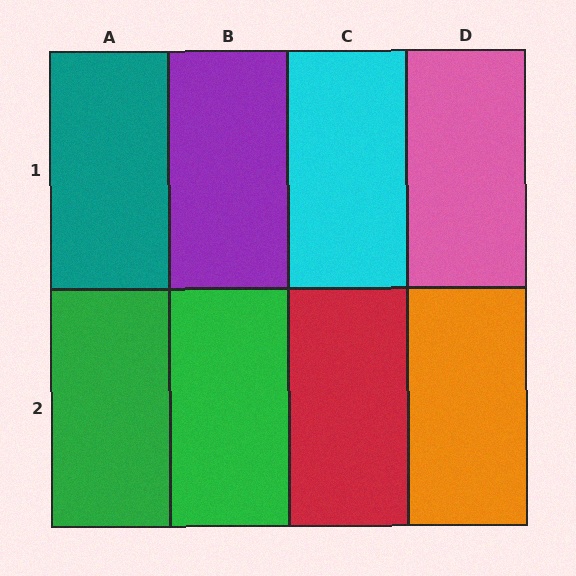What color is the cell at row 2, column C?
Red.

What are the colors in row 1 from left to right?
Teal, purple, cyan, pink.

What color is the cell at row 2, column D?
Orange.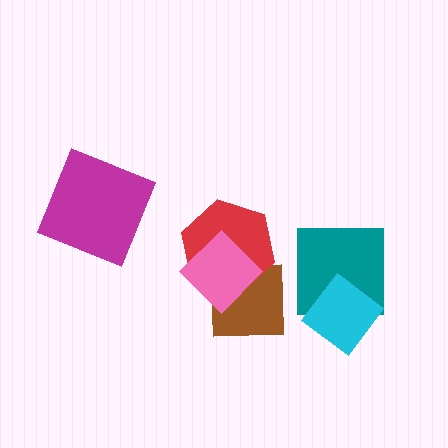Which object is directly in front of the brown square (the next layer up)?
The red hexagon is directly in front of the brown square.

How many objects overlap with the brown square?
2 objects overlap with the brown square.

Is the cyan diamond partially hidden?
No, no other shape covers it.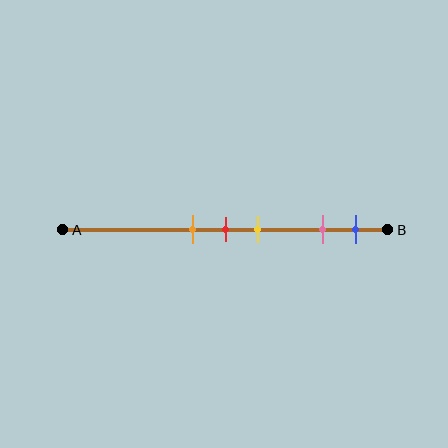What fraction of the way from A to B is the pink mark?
The pink mark is approximately 80% (0.8) of the way from A to B.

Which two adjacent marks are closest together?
The orange and red marks are the closest adjacent pair.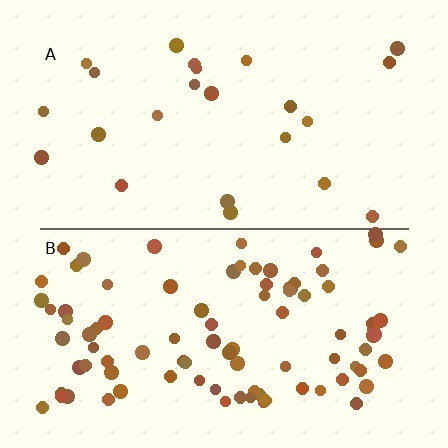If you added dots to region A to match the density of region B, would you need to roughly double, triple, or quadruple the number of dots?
Approximately quadruple.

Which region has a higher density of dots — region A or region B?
B (the bottom).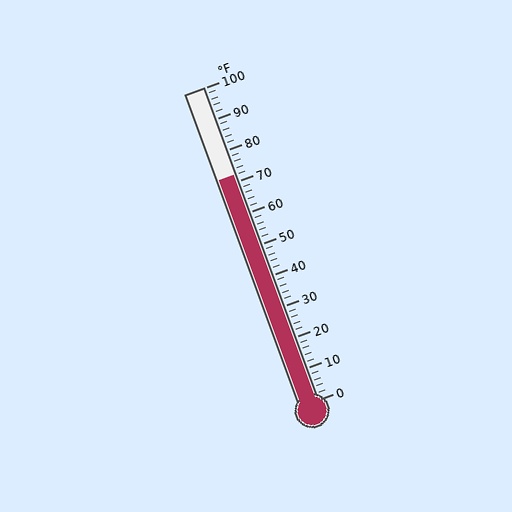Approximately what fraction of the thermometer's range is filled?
The thermometer is filled to approximately 70% of its range.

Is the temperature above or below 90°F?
The temperature is below 90°F.